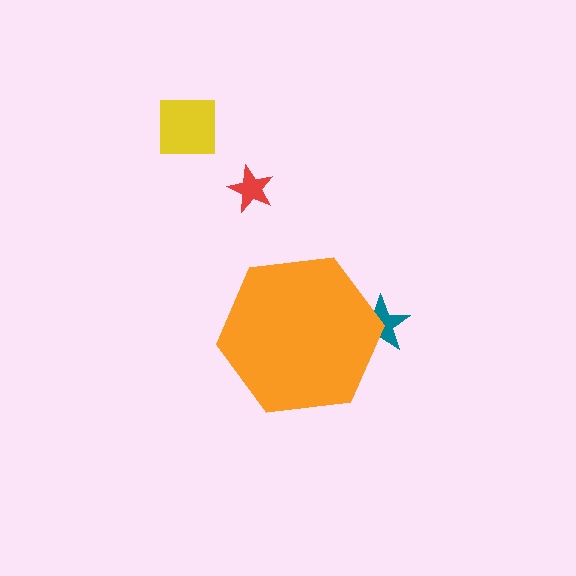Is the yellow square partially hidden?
No, the yellow square is fully visible.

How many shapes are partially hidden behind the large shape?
1 shape is partially hidden.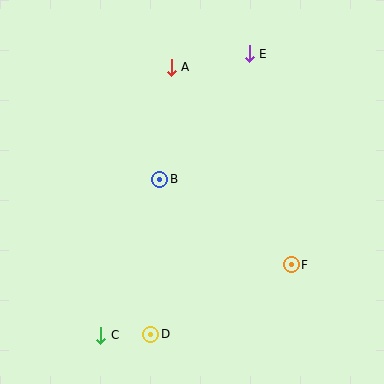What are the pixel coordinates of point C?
Point C is at (101, 335).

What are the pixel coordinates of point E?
Point E is at (249, 54).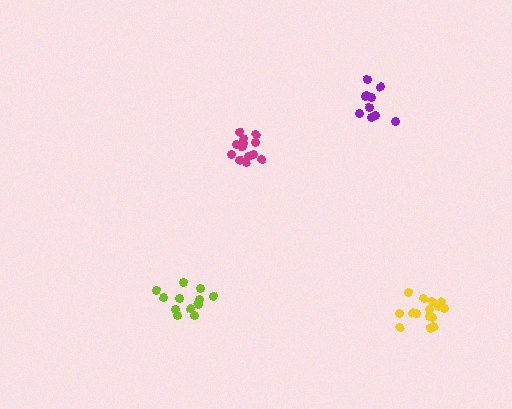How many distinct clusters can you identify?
There are 4 distinct clusters.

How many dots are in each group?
Group 1: 15 dots, Group 2: 13 dots, Group 3: 12 dots, Group 4: 10 dots (50 total).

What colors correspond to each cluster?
The clusters are colored: yellow, magenta, lime, purple.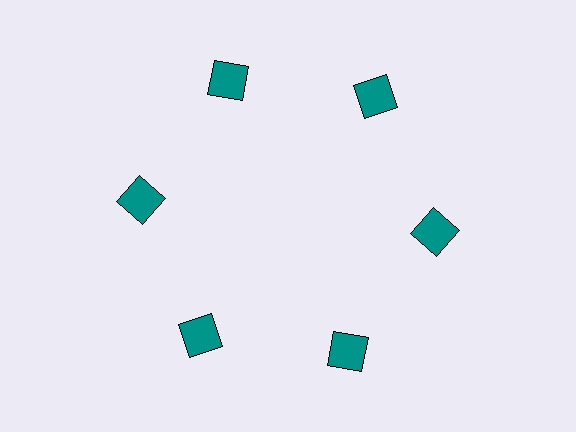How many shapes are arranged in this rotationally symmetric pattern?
There are 6 shapes, arranged in 6 groups of 1.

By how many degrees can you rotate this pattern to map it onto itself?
The pattern maps onto itself every 60 degrees of rotation.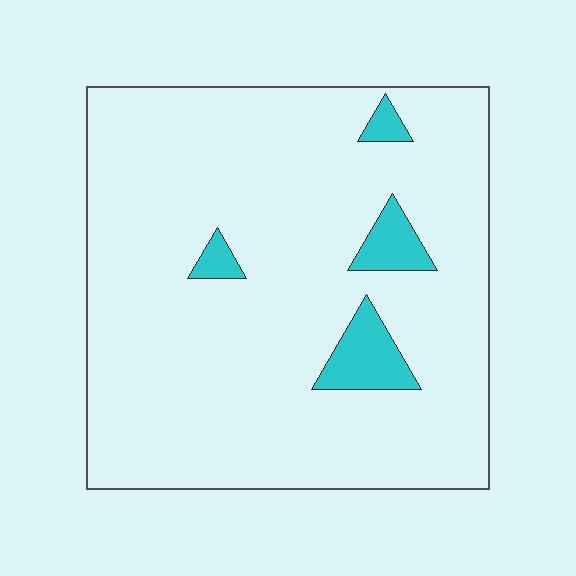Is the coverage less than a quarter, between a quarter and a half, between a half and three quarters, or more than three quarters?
Less than a quarter.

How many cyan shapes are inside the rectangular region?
4.